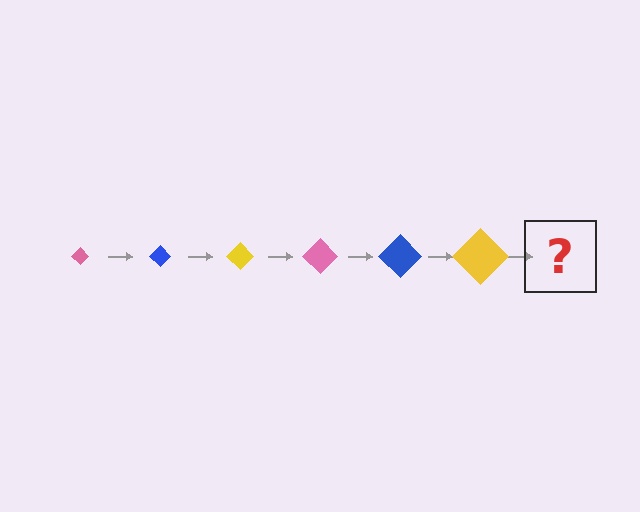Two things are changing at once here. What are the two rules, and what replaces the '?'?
The two rules are that the diamond grows larger each step and the color cycles through pink, blue, and yellow. The '?' should be a pink diamond, larger than the previous one.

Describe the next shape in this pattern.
It should be a pink diamond, larger than the previous one.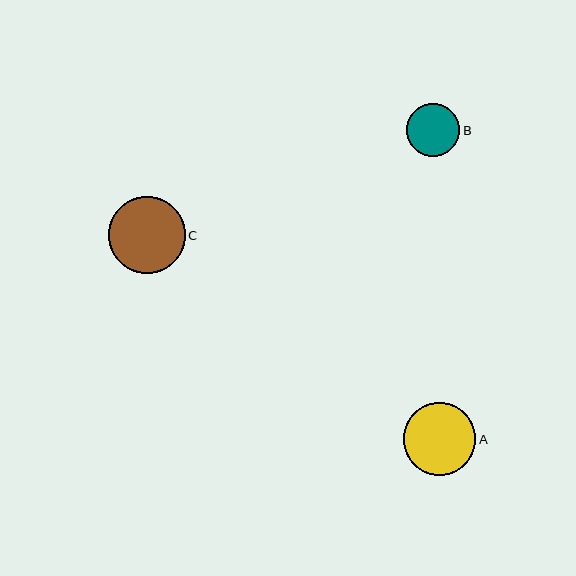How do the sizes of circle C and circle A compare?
Circle C and circle A are approximately the same size.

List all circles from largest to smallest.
From largest to smallest: C, A, B.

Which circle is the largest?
Circle C is the largest with a size of approximately 77 pixels.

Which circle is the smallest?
Circle B is the smallest with a size of approximately 53 pixels.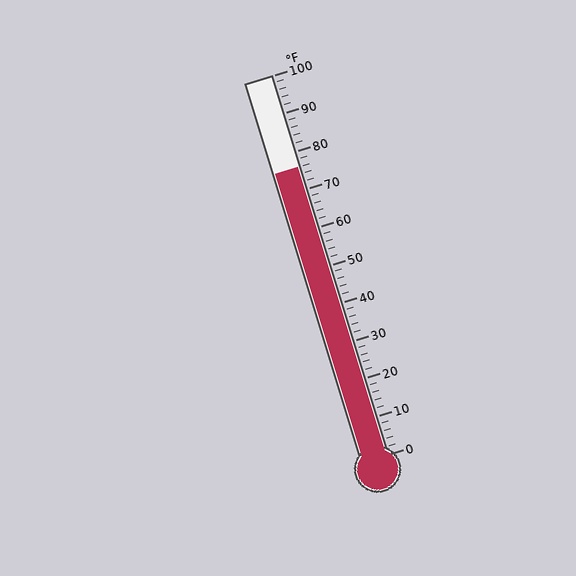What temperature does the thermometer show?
The thermometer shows approximately 76°F.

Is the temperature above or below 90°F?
The temperature is below 90°F.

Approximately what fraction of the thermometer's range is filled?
The thermometer is filled to approximately 75% of its range.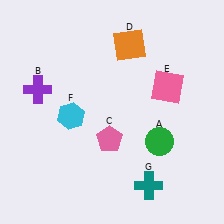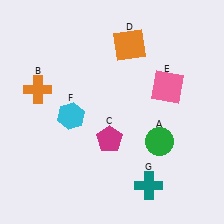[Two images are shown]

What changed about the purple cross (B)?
In Image 1, B is purple. In Image 2, it changed to orange.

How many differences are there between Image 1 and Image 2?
There are 2 differences between the two images.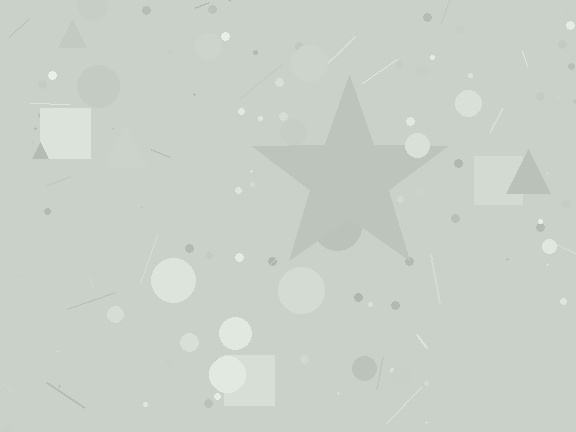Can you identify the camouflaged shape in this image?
The camouflaged shape is a star.